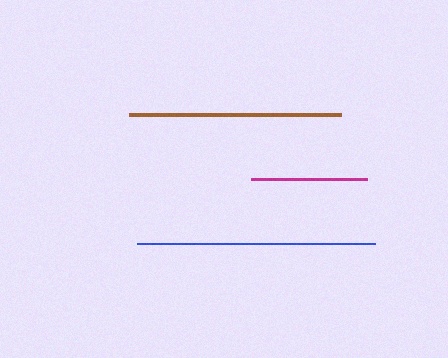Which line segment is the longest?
The blue line is the longest at approximately 238 pixels.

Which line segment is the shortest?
The magenta line is the shortest at approximately 115 pixels.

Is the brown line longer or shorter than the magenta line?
The brown line is longer than the magenta line.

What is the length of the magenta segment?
The magenta segment is approximately 115 pixels long.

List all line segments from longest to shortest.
From longest to shortest: blue, brown, magenta.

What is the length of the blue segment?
The blue segment is approximately 238 pixels long.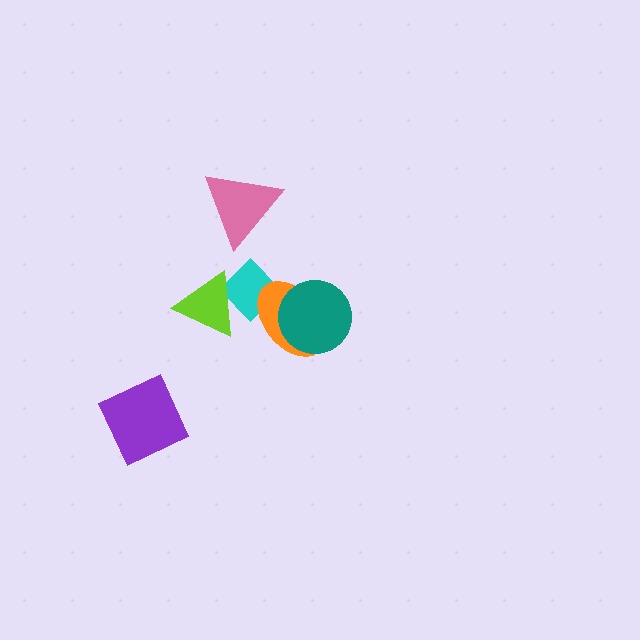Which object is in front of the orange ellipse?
The teal circle is in front of the orange ellipse.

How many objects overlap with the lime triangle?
1 object overlaps with the lime triangle.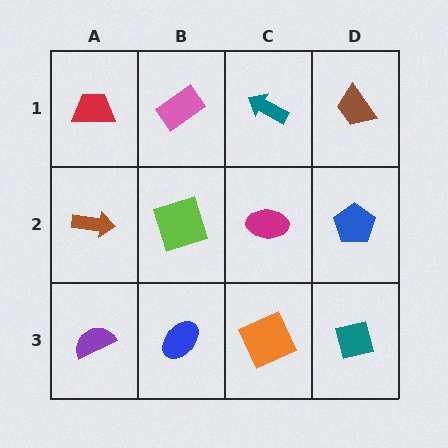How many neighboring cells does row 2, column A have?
3.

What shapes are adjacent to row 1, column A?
A brown arrow (row 2, column A), a pink rectangle (row 1, column B).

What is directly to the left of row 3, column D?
An orange square.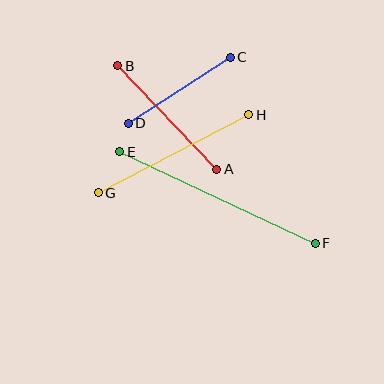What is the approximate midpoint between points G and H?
The midpoint is at approximately (174, 154) pixels.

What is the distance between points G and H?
The distance is approximately 170 pixels.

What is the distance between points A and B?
The distance is approximately 143 pixels.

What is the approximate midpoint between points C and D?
The midpoint is at approximately (179, 90) pixels.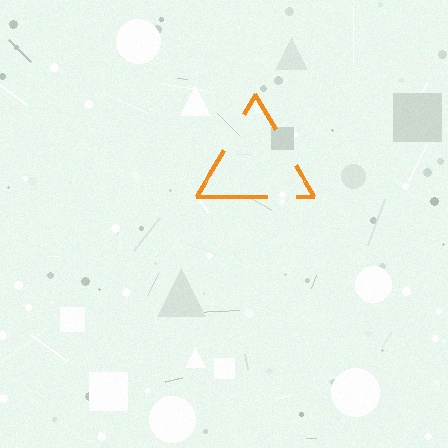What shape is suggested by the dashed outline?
The dashed outline suggests a triangle.